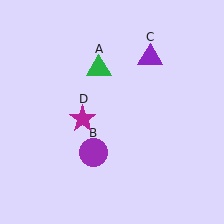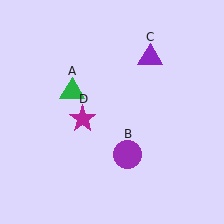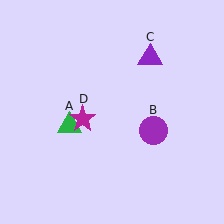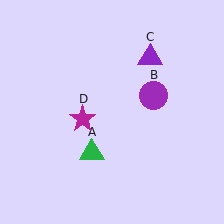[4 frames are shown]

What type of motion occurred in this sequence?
The green triangle (object A), purple circle (object B) rotated counterclockwise around the center of the scene.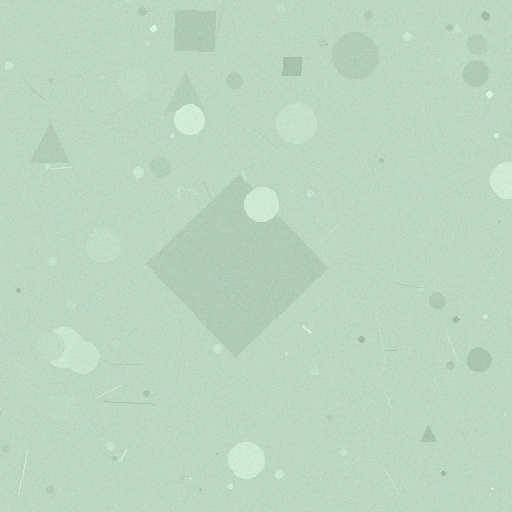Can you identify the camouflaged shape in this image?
The camouflaged shape is a diamond.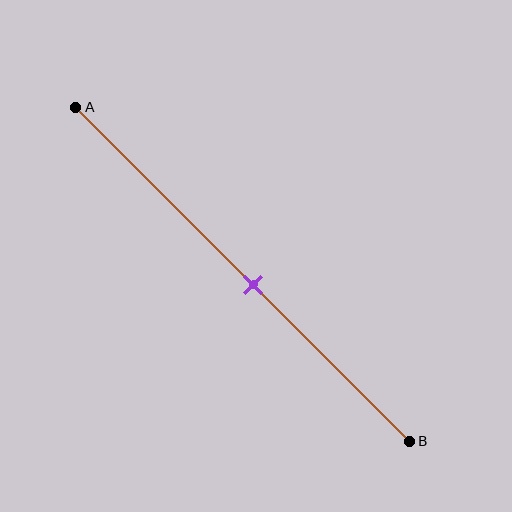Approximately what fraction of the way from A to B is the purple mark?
The purple mark is approximately 55% of the way from A to B.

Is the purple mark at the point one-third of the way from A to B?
No, the mark is at about 55% from A, not at the 33% one-third point.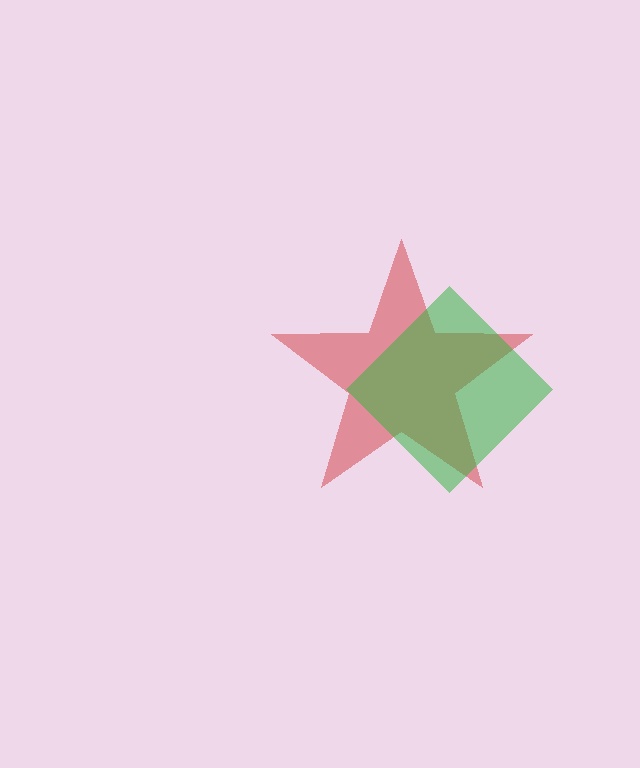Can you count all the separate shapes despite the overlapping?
Yes, there are 2 separate shapes.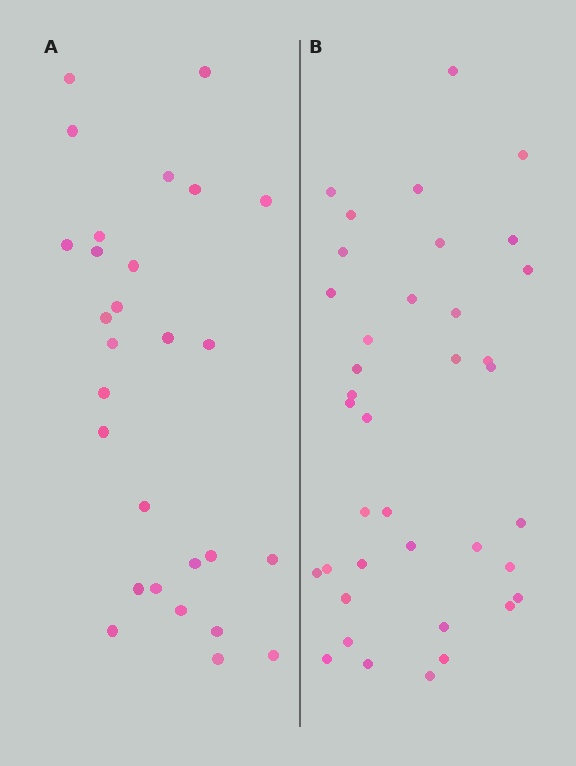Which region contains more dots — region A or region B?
Region B (the right region) has more dots.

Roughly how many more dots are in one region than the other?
Region B has roughly 10 or so more dots than region A.